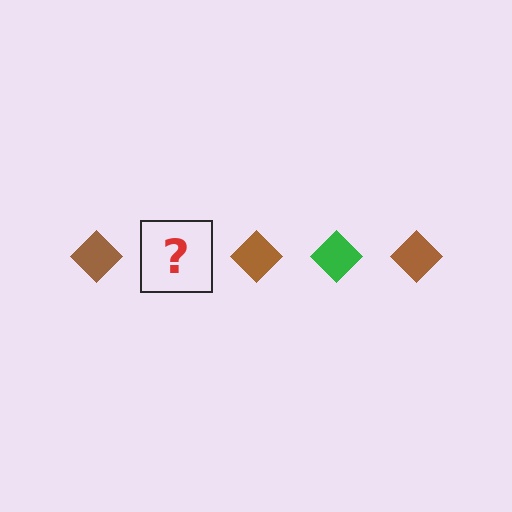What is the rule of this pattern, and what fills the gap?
The rule is that the pattern cycles through brown, green diamonds. The gap should be filled with a green diamond.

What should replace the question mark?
The question mark should be replaced with a green diamond.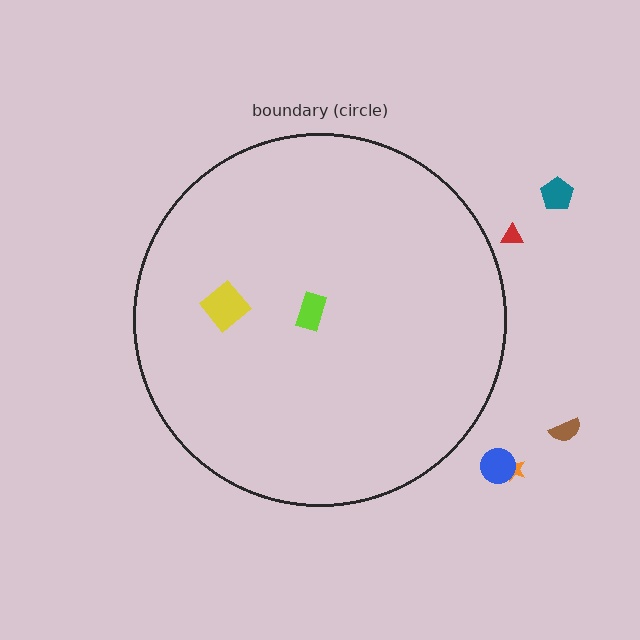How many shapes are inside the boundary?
2 inside, 5 outside.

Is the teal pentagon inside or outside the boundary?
Outside.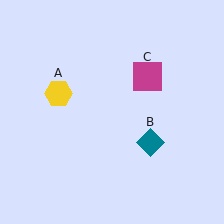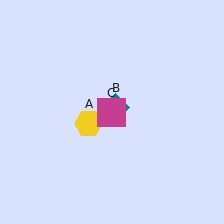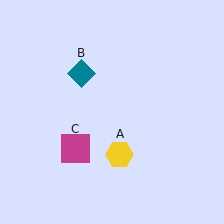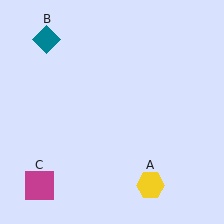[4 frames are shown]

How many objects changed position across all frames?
3 objects changed position: yellow hexagon (object A), teal diamond (object B), magenta square (object C).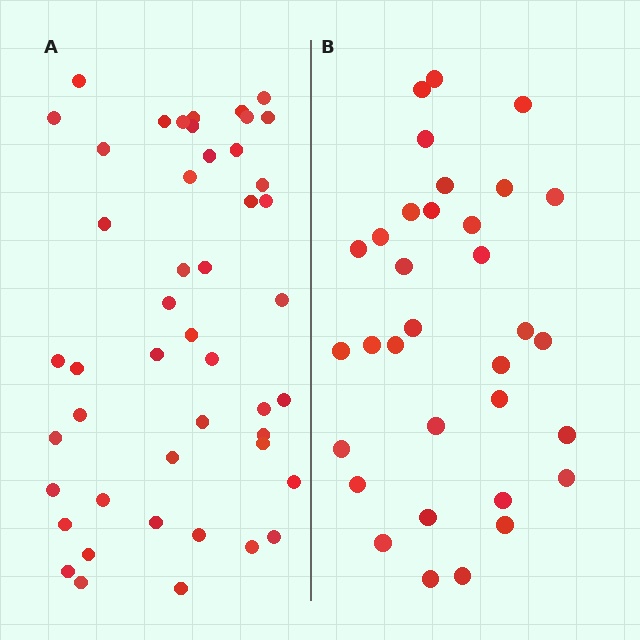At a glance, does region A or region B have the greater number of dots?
Region A (the left region) has more dots.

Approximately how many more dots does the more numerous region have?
Region A has approximately 15 more dots than region B.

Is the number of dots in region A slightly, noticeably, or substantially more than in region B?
Region A has noticeably more, but not dramatically so. The ratio is roughly 1.4 to 1.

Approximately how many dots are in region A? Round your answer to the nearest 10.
About 50 dots. (The exact count is 47, which rounds to 50.)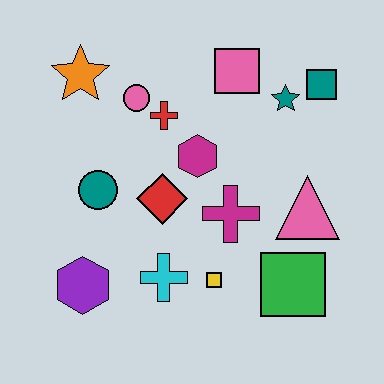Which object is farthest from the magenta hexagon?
The purple hexagon is farthest from the magenta hexagon.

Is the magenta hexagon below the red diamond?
No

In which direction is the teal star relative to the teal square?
The teal star is to the left of the teal square.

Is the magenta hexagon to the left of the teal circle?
No